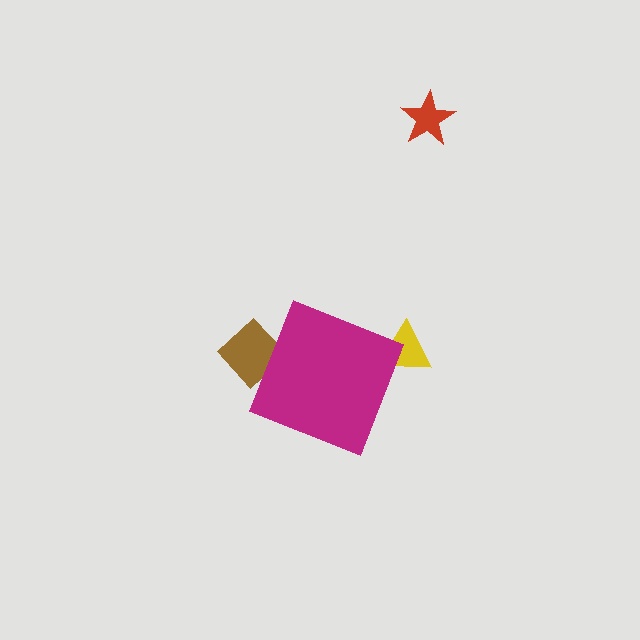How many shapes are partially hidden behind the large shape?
2 shapes are partially hidden.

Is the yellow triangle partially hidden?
Yes, the yellow triangle is partially hidden behind the magenta diamond.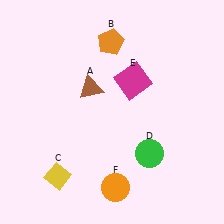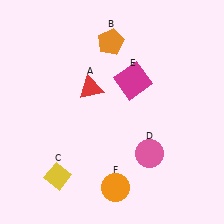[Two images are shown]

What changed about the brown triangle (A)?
In Image 1, A is brown. In Image 2, it changed to red.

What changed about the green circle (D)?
In Image 1, D is green. In Image 2, it changed to pink.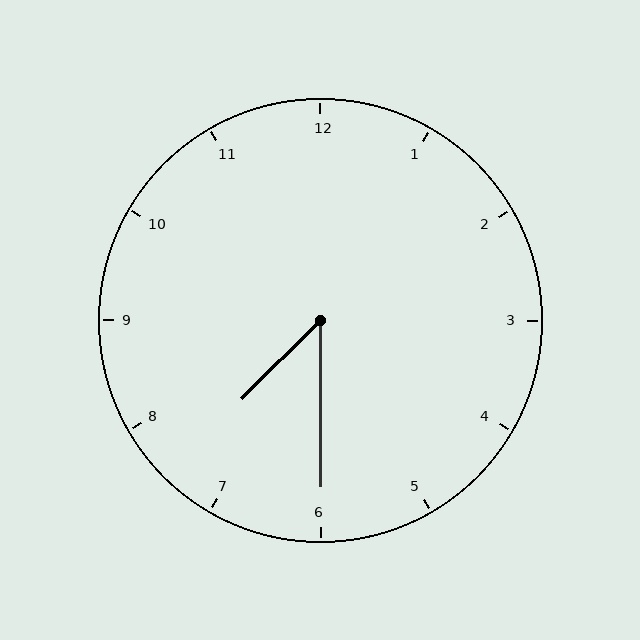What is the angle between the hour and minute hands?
Approximately 45 degrees.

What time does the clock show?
7:30.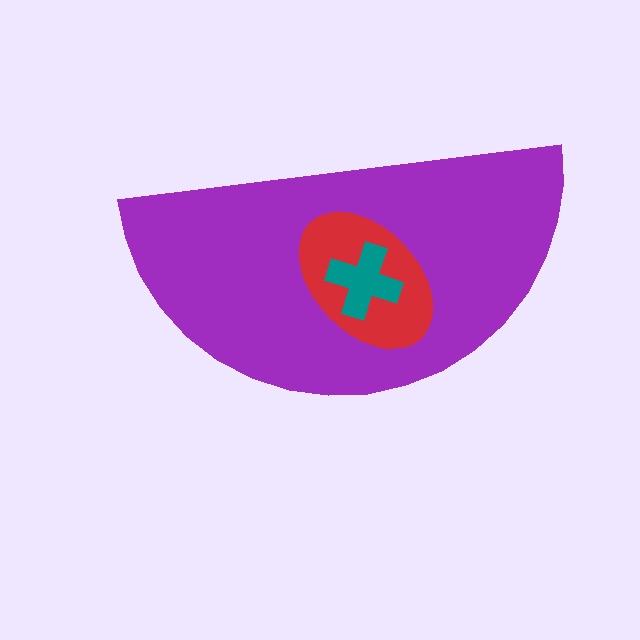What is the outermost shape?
The purple semicircle.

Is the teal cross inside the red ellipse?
Yes.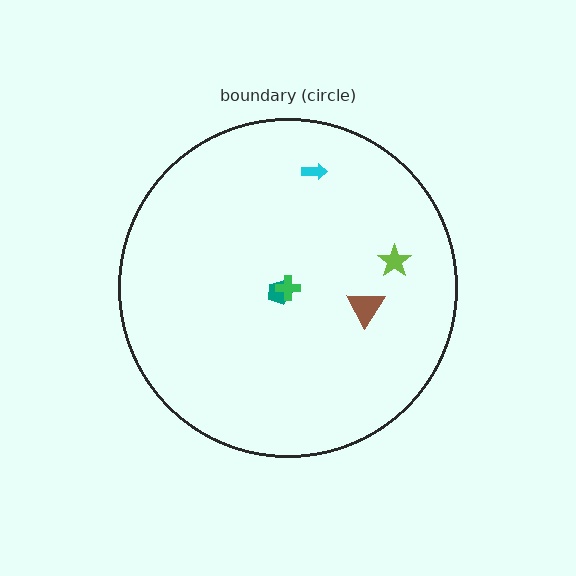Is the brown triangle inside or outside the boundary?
Inside.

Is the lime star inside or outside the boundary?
Inside.